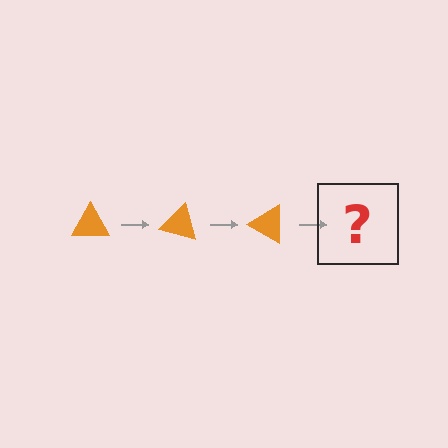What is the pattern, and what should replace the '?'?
The pattern is that the triangle rotates 15 degrees each step. The '?' should be an orange triangle rotated 45 degrees.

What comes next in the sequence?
The next element should be an orange triangle rotated 45 degrees.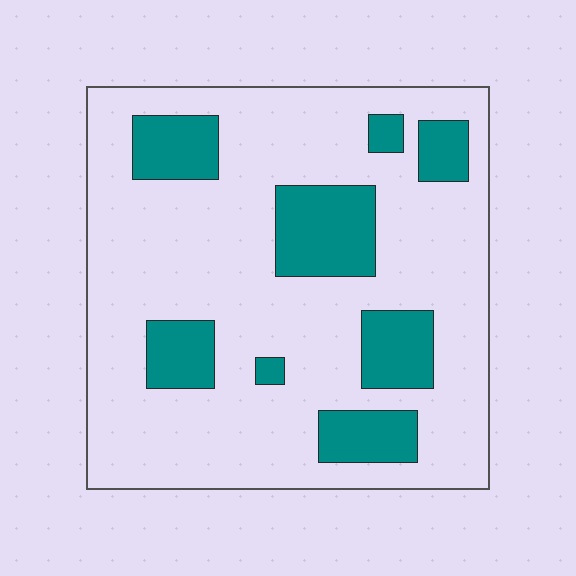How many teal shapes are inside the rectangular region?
8.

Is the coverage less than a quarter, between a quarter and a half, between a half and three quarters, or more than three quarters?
Less than a quarter.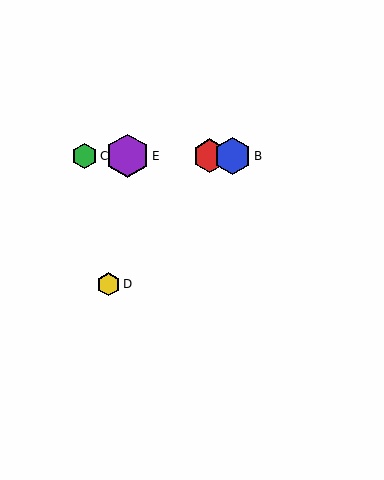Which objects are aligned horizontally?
Objects A, B, C, E are aligned horizontally.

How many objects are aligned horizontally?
4 objects (A, B, C, E) are aligned horizontally.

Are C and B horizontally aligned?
Yes, both are at y≈156.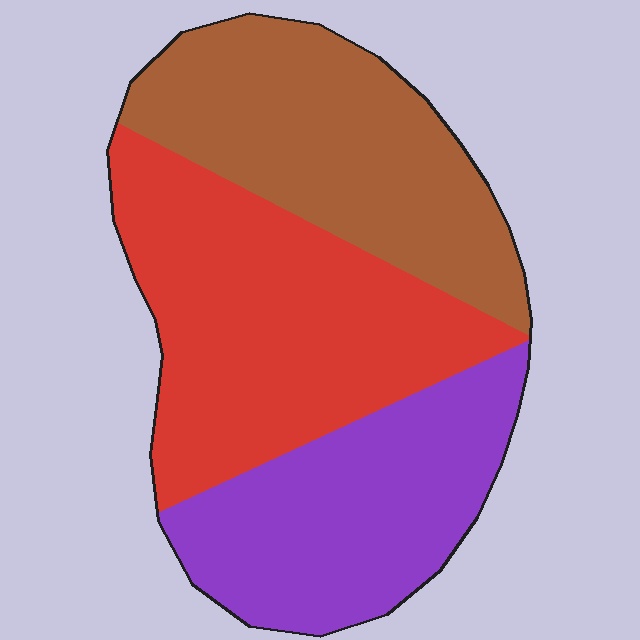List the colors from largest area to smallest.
From largest to smallest: red, brown, purple.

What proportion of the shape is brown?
Brown takes up between a sixth and a third of the shape.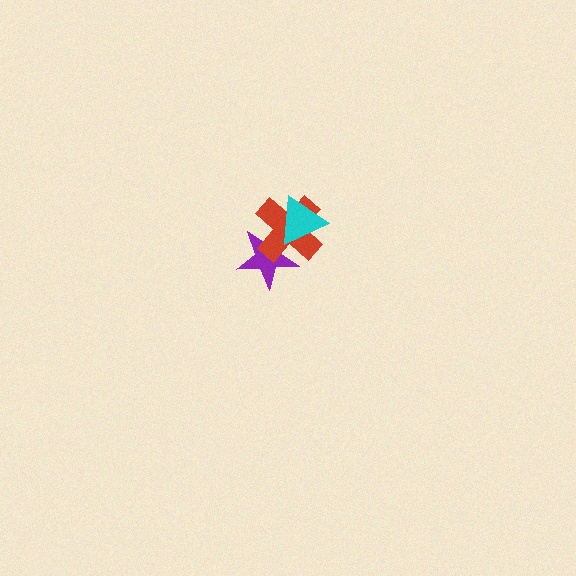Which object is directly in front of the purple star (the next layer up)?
The red cross is directly in front of the purple star.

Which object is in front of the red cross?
The cyan triangle is in front of the red cross.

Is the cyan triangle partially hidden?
No, no other shape covers it.